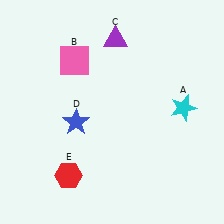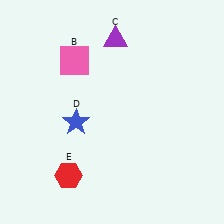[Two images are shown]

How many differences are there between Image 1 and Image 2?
There is 1 difference between the two images.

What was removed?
The cyan star (A) was removed in Image 2.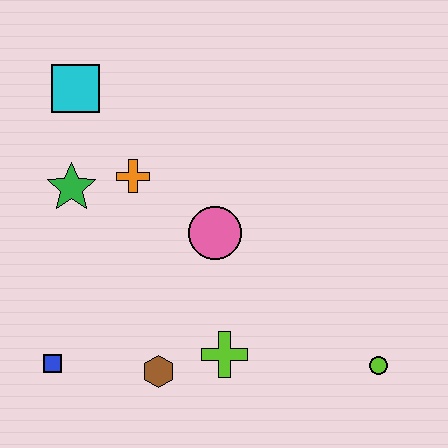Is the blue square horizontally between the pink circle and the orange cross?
No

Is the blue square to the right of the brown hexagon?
No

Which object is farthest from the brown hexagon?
The cyan square is farthest from the brown hexagon.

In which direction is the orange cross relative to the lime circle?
The orange cross is to the left of the lime circle.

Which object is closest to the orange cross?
The green star is closest to the orange cross.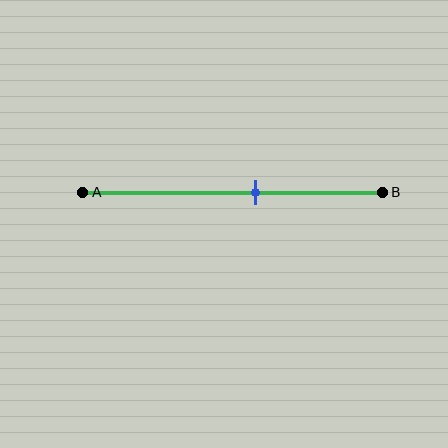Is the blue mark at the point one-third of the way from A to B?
No, the mark is at about 60% from A, not at the 33% one-third point.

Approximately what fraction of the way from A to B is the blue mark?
The blue mark is approximately 60% of the way from A to B.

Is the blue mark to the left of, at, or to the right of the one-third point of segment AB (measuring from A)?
The blue mark is to the right of the one-third point of segment AB.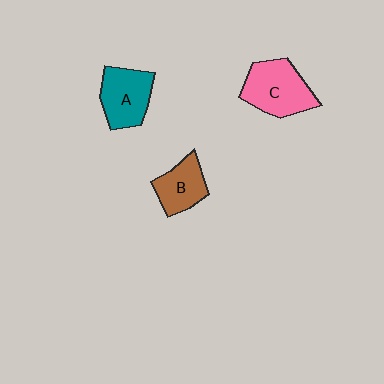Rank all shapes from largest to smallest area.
From largest to smallest: C (pink), A (teal), B (brown).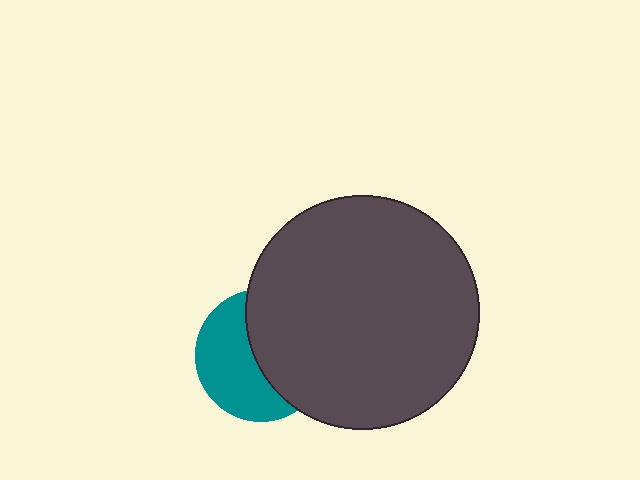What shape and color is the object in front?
The object in front is a dark gray circle.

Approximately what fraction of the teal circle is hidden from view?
Roughly 51% of the teal circle is hidden behind the dark gray circle.